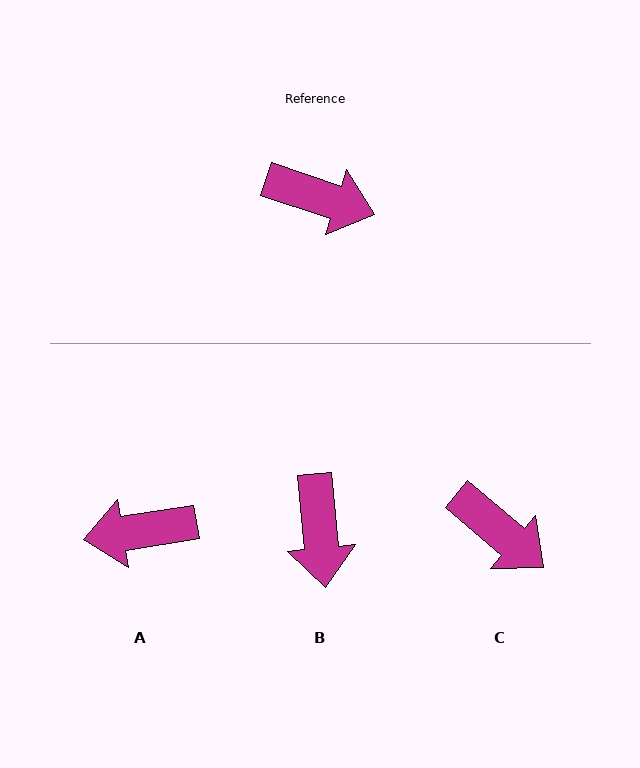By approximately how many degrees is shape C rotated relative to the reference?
Approximately 22 degrees clockwise.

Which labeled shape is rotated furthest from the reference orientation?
A, about 153 degrees away.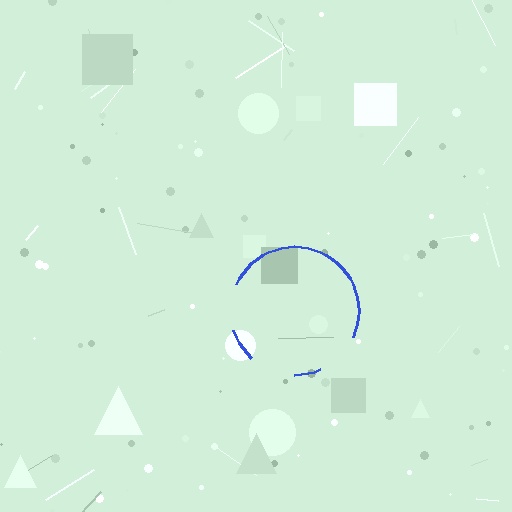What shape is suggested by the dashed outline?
The dashed outline suggests a circle.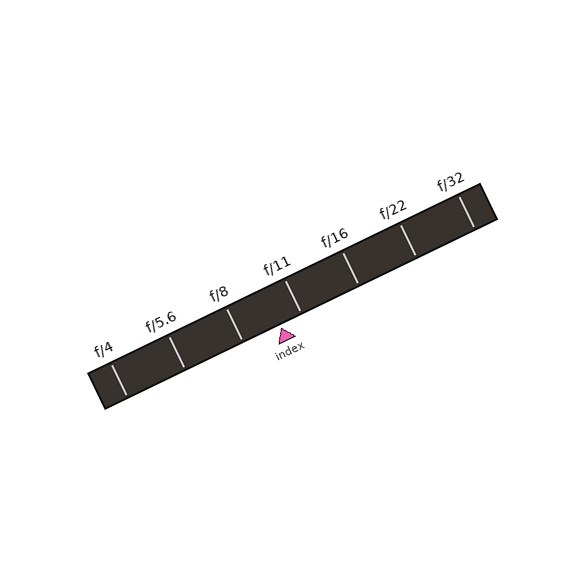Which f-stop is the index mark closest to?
The index mark is closest to f/11.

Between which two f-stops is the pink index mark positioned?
The index mark is between f/8 and f/11.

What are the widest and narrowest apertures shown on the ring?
The widest aperture shown is f/4 and the narrowest is f/32.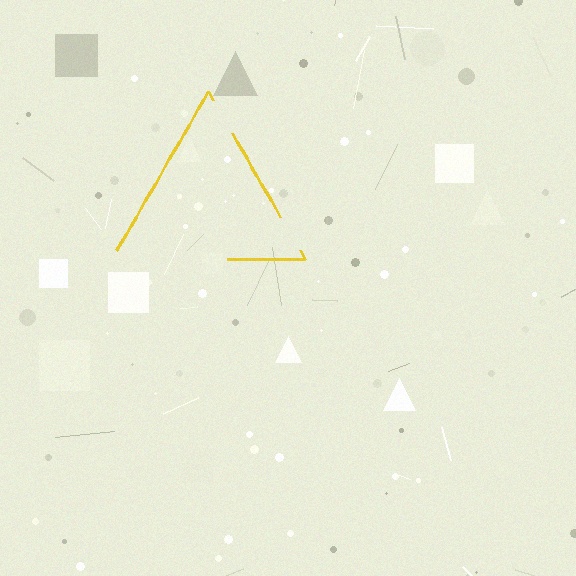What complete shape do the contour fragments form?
The contour fragments form a triangle.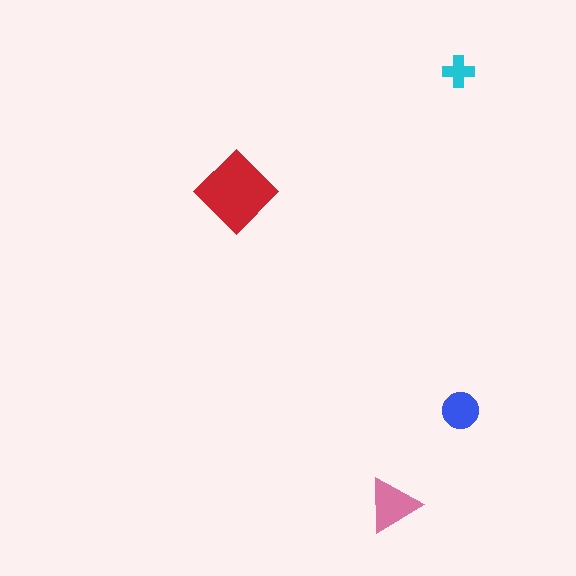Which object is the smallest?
The cyan cross.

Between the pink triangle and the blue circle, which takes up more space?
The pink triangle.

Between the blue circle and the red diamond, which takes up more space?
The red diamond.